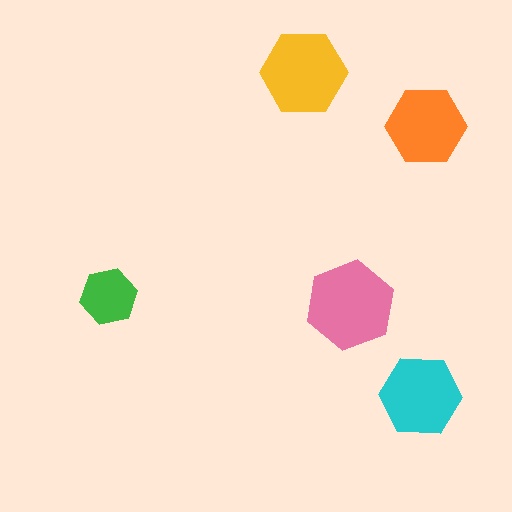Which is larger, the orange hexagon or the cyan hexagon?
The cyan one.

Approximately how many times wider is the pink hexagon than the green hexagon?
About 1.5 times wider.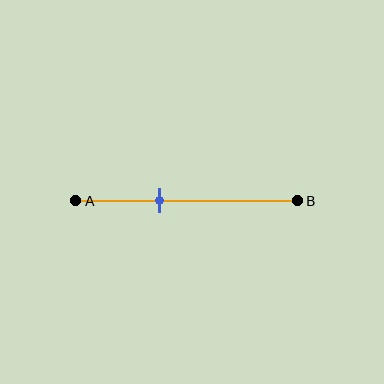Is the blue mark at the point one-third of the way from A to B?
No, the mark is at about 40% from A, not at the 33% one-third point.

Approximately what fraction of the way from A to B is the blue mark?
The blue mark is approximately 40% of the way from A to B.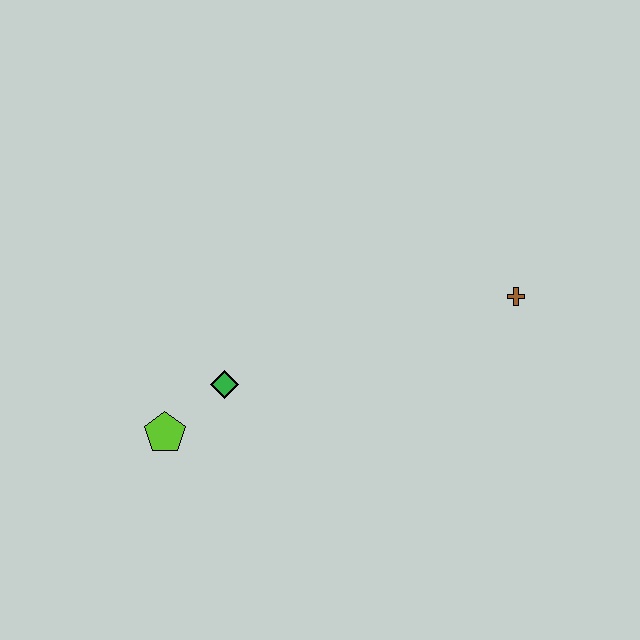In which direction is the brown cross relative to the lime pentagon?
The brown cross is to the right of the lime pentagon.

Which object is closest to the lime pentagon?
The green diamond is closest to the lime pentagon.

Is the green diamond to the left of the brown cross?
Yes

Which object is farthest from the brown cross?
The lime pentagon is farthest from the brown cross.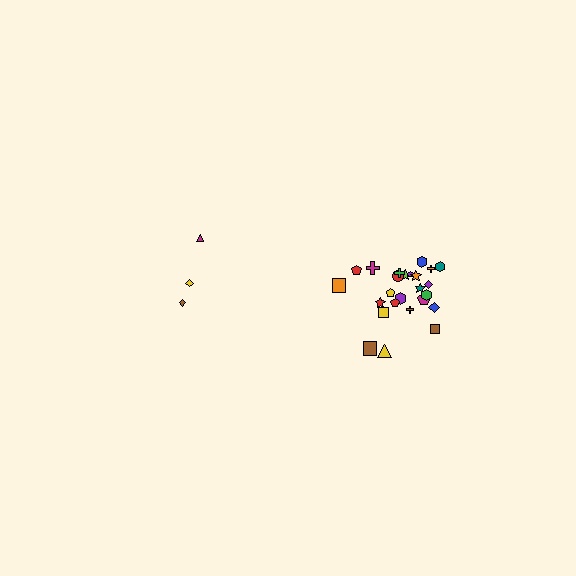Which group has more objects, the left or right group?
The right group.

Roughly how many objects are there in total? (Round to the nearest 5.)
Roughly 30 objects in total.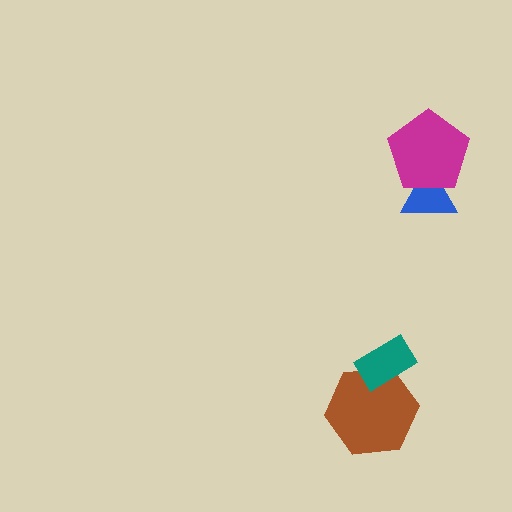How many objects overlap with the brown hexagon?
1 object overlaps with the brown hexagon.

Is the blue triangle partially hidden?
Yes, it is partially covered by another shape.